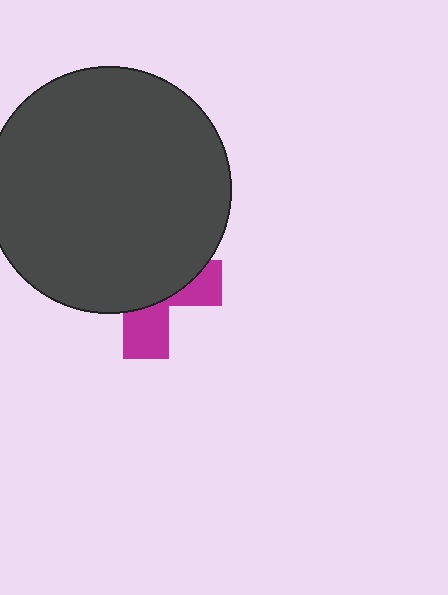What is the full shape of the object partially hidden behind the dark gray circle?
The partially hidden object is a magenta cross.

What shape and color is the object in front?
The object in front is a dark gray circle.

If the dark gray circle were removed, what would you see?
You would see the complete magenta cross.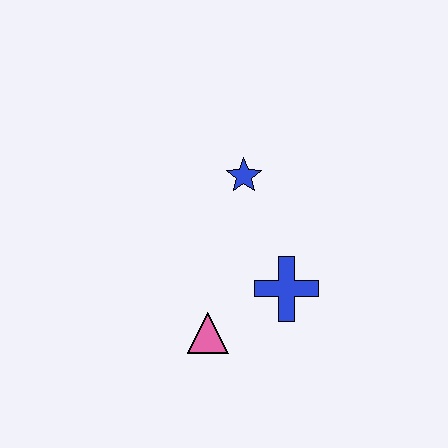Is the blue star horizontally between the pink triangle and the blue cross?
Yes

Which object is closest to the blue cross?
The pink triangle is closest to the blue cross.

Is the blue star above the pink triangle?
Yes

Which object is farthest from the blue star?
The pink triangle is farthest from the blue star.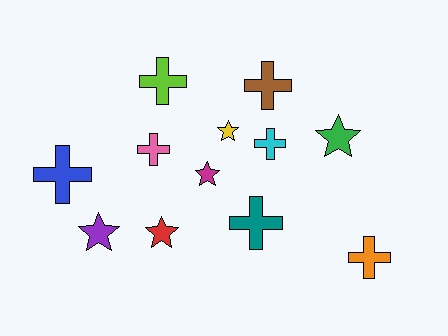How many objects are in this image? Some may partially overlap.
There are 12 objects.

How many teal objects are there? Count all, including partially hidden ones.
There is 1 teal object.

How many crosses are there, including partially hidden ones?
There are 7 crosses.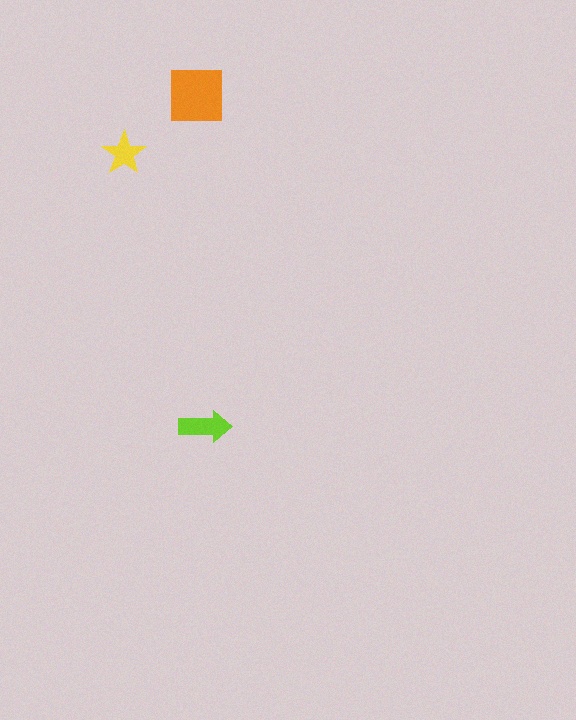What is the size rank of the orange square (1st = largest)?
1st.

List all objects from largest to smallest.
The orange square, the lime arrow, the yellow star.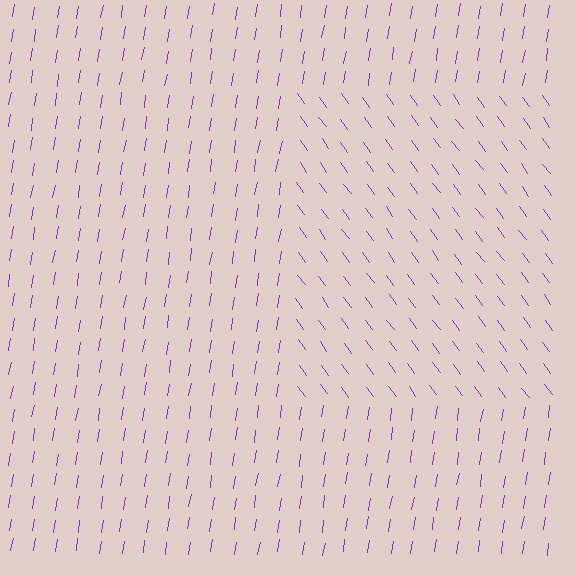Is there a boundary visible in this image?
Yes, there is a texture boundary formed by a change in line orientation.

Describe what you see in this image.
The image is filled with small purple line segments. A rectangle region in the image has lines oriented differently from the surrounding lines, creating a visible texture boundary.